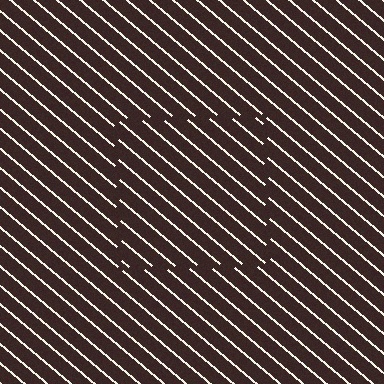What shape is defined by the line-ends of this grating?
An illusory square. The interior of the shape contains the same grating, shifted by half a period — the contour is defined by the phase discontinuity where line-ends from the inner and outer gratings abut.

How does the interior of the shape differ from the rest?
The interior of the shape contains the same grating, shifted by half a period — the contour is defined by the phase discontinuity where line-ends from the inner and outer gratings abut.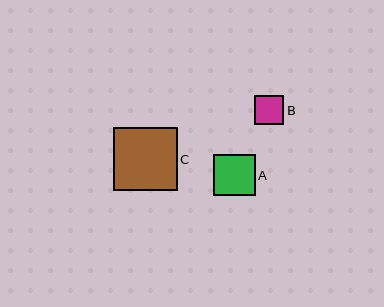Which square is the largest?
Square C is the largest with a size of approximately 63 pixels.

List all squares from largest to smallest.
From largest to smallest: C, A, B.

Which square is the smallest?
Square B is the smallest with a size of approximately 29 pixels.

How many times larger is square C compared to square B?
Square C is approximately 2.2 times the size of square B.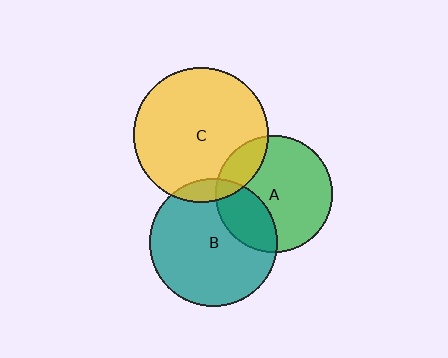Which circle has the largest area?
Circle C (yellow).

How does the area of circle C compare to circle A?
Approximately 1.3 times.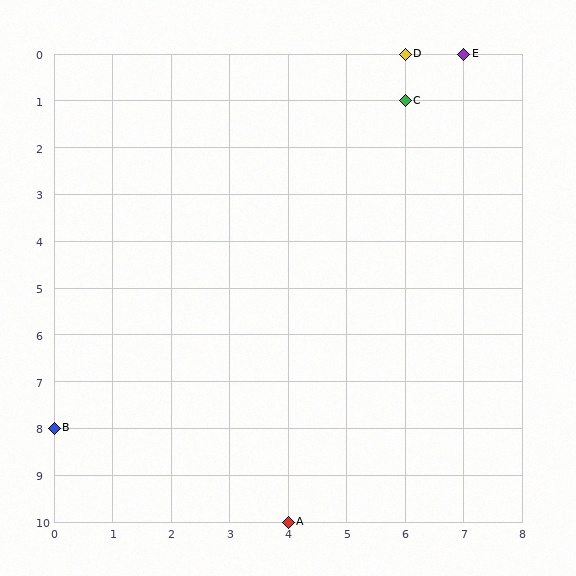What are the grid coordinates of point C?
Point C is at grid coordinates (6, 1).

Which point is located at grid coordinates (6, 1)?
Point C is at (6, 1).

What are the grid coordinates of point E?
Point E is at grid coordinates (7, 0).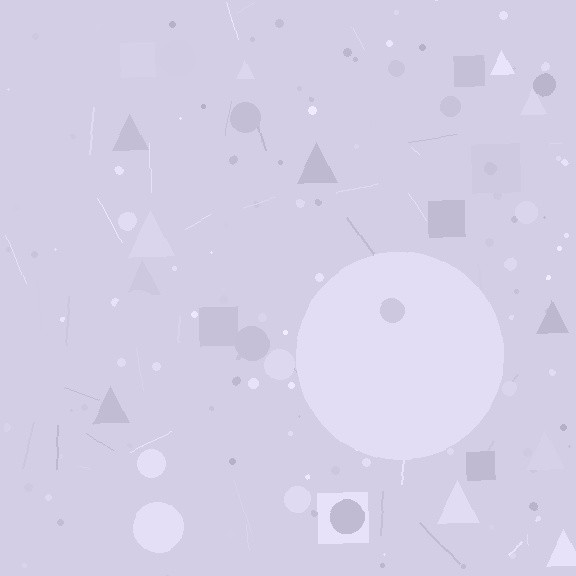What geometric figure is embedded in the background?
A circle is embedded in the background.